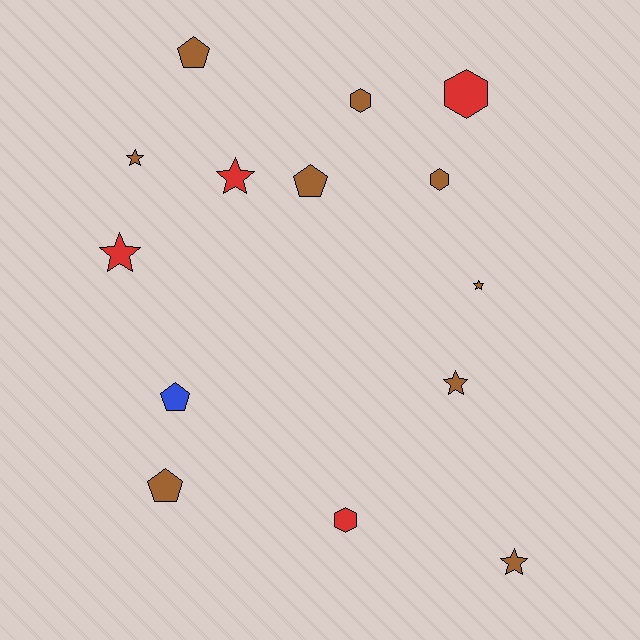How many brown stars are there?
There are 4 brown stars.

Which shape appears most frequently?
Star, with 6 objects.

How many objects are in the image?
There are 14 objects.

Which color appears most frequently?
Brown, with 9 objects.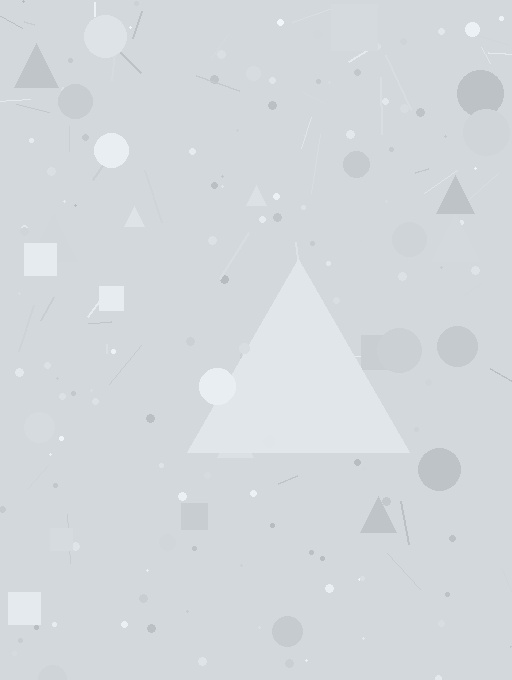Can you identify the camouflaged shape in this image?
The camouflaged shape is a triangle.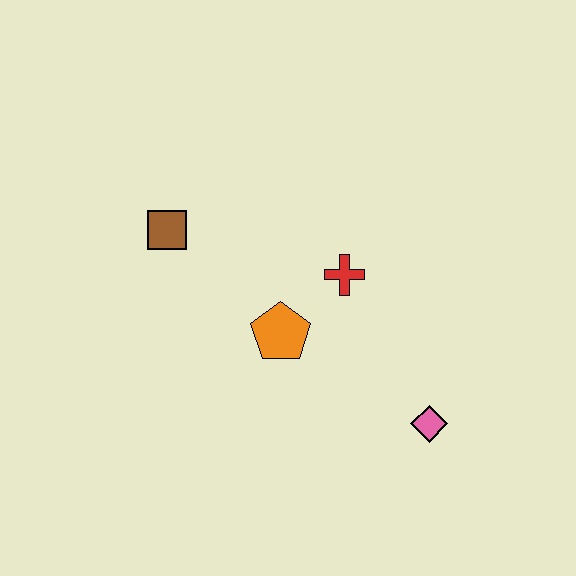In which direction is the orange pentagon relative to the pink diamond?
The orange pentagon is to the left of the pink diamond.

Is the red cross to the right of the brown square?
Yes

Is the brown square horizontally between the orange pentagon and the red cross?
No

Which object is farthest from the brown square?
The pink diamond is farthest from the brown square.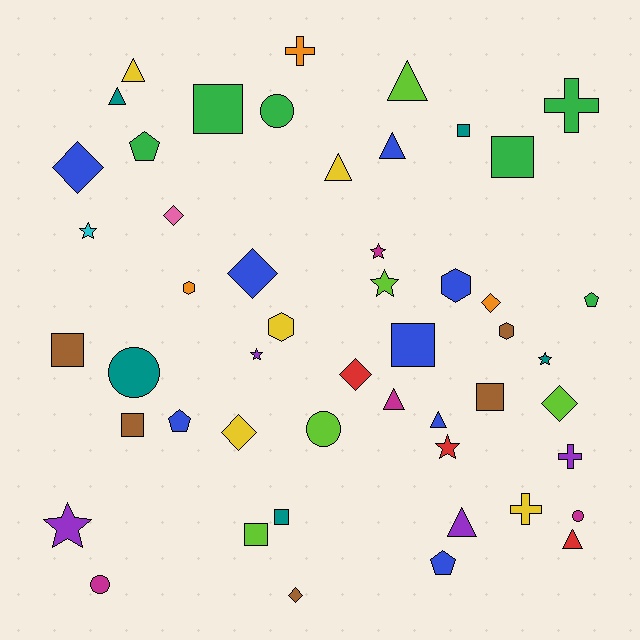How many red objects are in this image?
There are 3 red objects.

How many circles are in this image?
There are 5 circles.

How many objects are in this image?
There are 50 objects.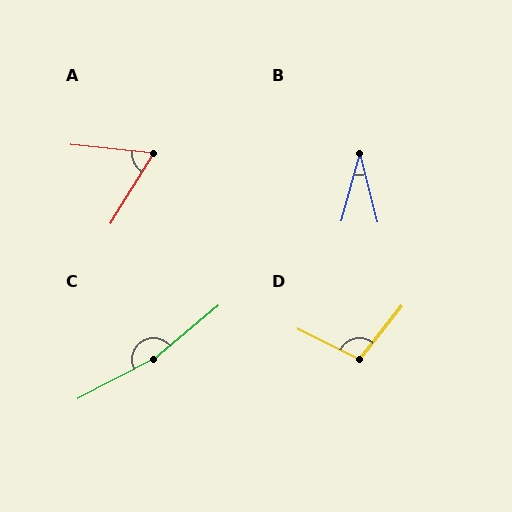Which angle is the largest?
C, at approximately 168 degrees.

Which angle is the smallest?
B, at approximately 29 degrees.